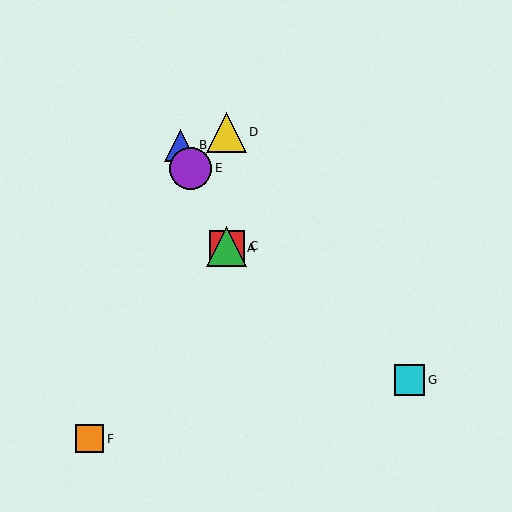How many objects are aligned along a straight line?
4 objects (A, B, C, E) are aligned along a straight line.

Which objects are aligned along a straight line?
Objects A, B, C, E are aligned along a straight line.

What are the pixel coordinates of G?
Object G is at (410, 380).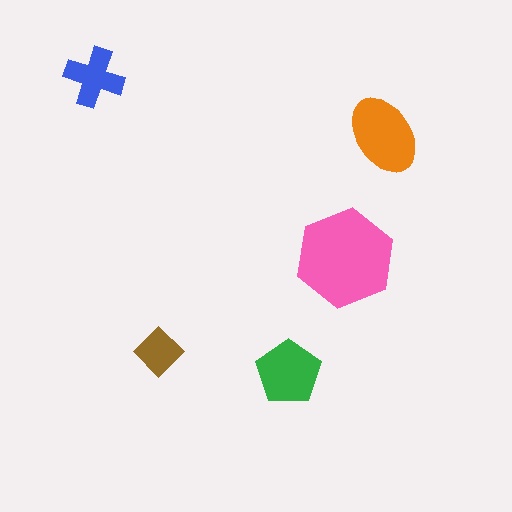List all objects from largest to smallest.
The pink hexagon, the orange ellipse, the green pentagon, the blue cross, the brown diamond.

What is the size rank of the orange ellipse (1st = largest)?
2nd.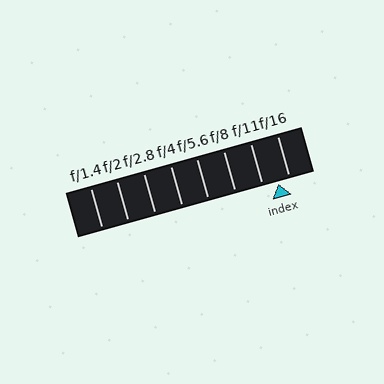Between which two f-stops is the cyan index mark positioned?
The index mark is between f/11 and f/16.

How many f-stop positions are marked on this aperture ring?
There are 8 f-stop positions marked.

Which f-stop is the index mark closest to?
The index mark is closest to f/16.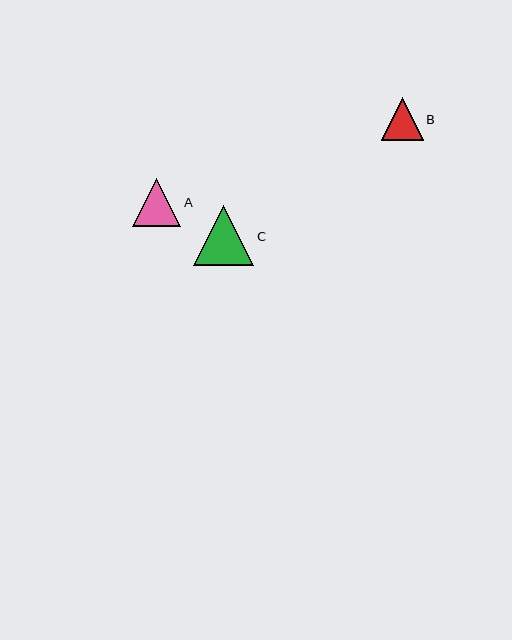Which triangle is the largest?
Triangle C is the largest with a size of approximately 61 pixels.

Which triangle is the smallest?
Triangle B is the smallest with a size of approximately 42 pixels.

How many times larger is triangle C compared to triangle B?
Triangle C is approximately 1.4 times the size of triangle B.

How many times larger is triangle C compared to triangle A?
Triangle C is approximately 1.3 times the size of triangle A.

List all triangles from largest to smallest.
From largest to smallest: C, A, B.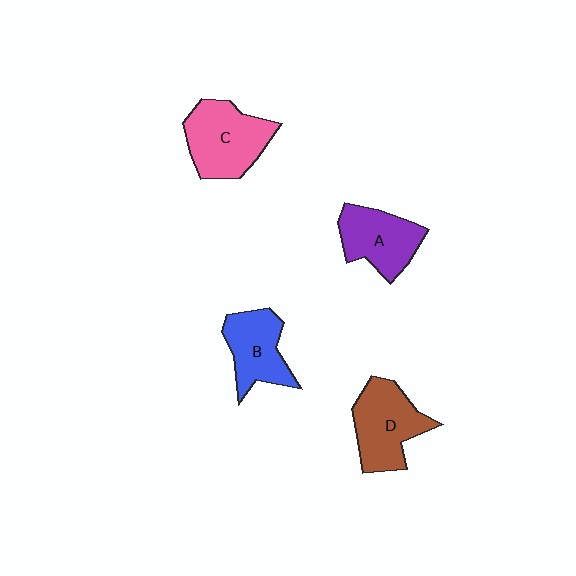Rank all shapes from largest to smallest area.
From largest to smallest: C (pink), D (brown), A (purple), B (blue).